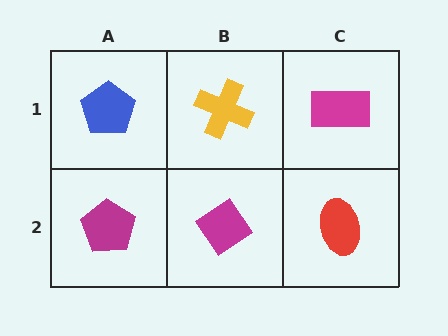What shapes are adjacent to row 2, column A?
A blue pentagon (row 1, column A), a magenta diamond (row 2, column B).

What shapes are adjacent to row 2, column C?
A magenta rectangle (row 1, column C), a magenta diamond (row 2, column B).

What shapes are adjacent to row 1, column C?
A red ellipse (row 2, column C), a yellow cross (row 1, column B).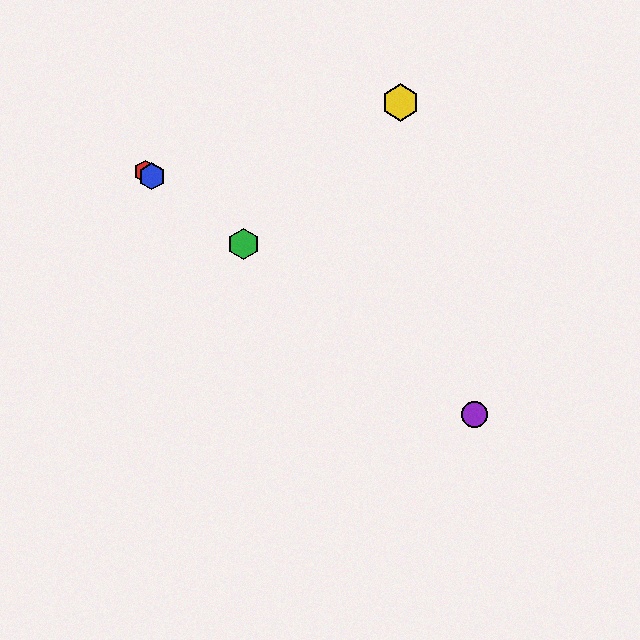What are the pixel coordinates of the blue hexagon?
The blue hexagon is at (152, 176).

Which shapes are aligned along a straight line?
The red hexagon, the blue hexagon, the green hexagon, the purple circle are aligned along a straight line.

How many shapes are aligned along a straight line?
4 shapes (the red hexagon, the blue hexagon, the green hexagon, the purple circle) are aligned along a straight line.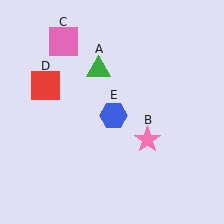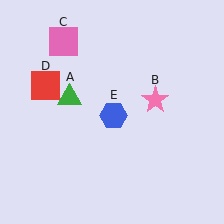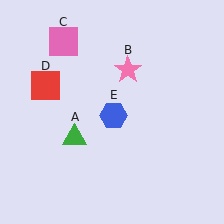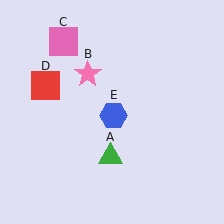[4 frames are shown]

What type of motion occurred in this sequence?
The green triangle (object A), pink star (object B) rotated counterclockwise around the center of the scene.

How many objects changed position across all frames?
2 objects changed position: green triangle (object A), pink star (object B).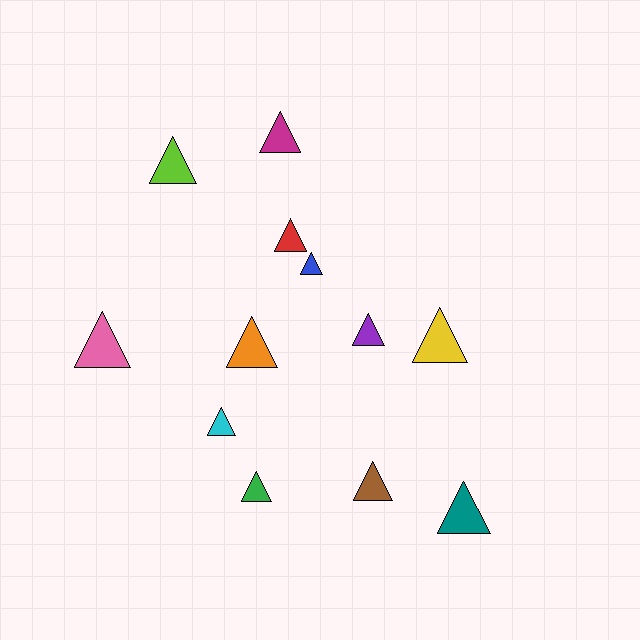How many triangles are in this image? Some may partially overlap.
There are 12 triangles.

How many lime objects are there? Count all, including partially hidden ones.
There is 1 lime object.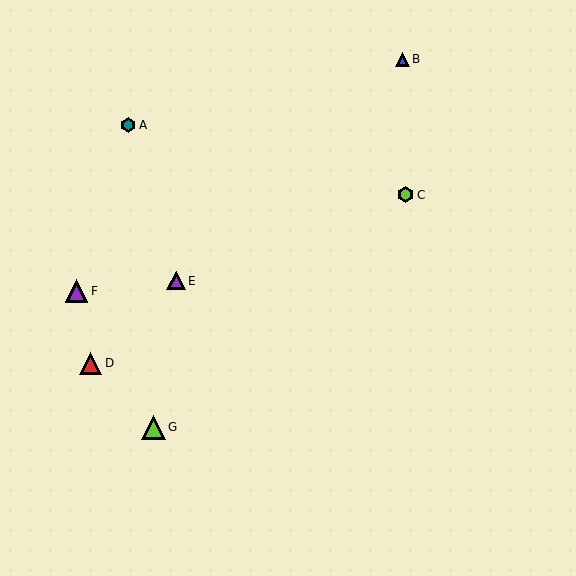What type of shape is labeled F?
Shape F is a purple triangle.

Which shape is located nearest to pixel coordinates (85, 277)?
The purple triangle (labeled F) at (77, 291) is nearest to that location.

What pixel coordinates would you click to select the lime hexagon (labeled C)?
Click at (406, 195) to select the lime hexagon C.